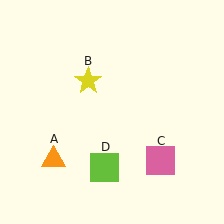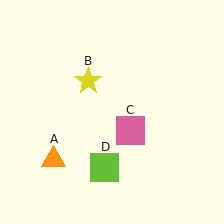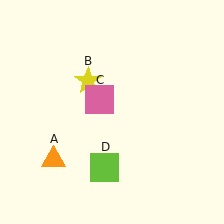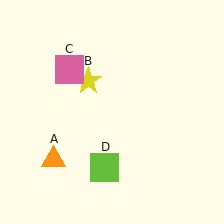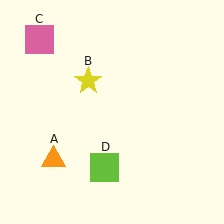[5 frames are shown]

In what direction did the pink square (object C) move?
The pink square (object C) moved up and to the left.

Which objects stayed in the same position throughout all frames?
Orange triangle (object A) and yellow star (object B) and lime square (object D) remained stationary.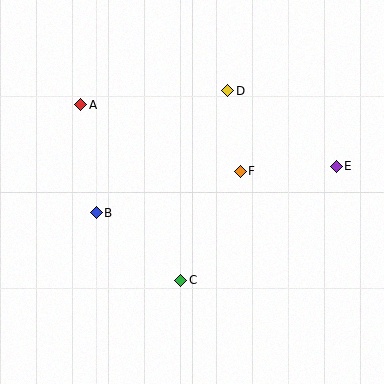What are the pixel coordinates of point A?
Point A is at (81, 105).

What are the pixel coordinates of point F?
Point F is at (240, 171).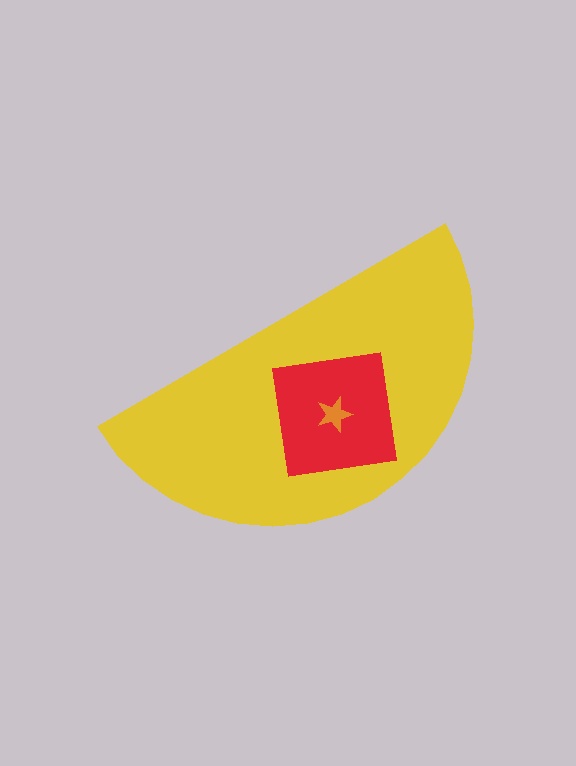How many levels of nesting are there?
3.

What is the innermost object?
The orange star.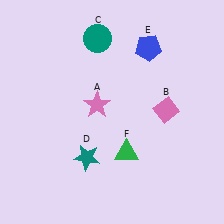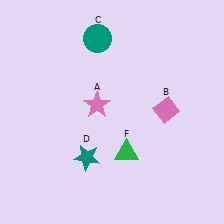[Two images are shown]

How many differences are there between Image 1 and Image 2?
There is 1 difference between the two images.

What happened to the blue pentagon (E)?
The blue pentagon (E) was removed in Image 2. It was in the top-right area of Image 1.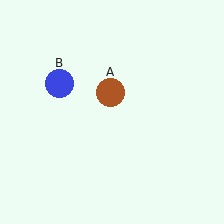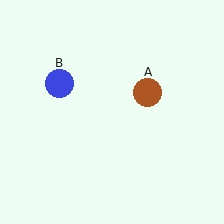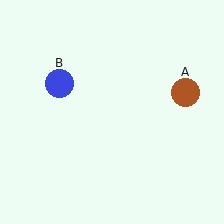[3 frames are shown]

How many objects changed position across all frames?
1 object changed position: brown circle (object A).